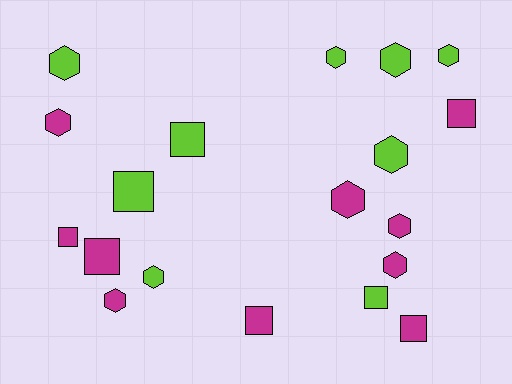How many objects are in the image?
There are 19 objects.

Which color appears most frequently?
Magenta, with 10 objects.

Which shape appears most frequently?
Hexagon, with 11 objects.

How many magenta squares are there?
There are 5 magenta squares.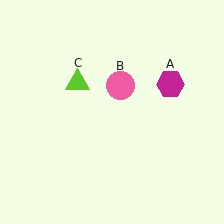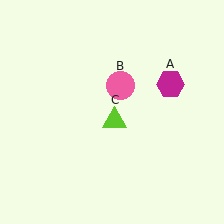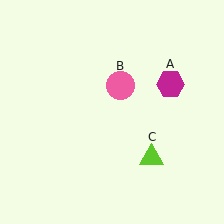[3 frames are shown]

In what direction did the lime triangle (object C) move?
The lime triangle (object C) moved down and to the right.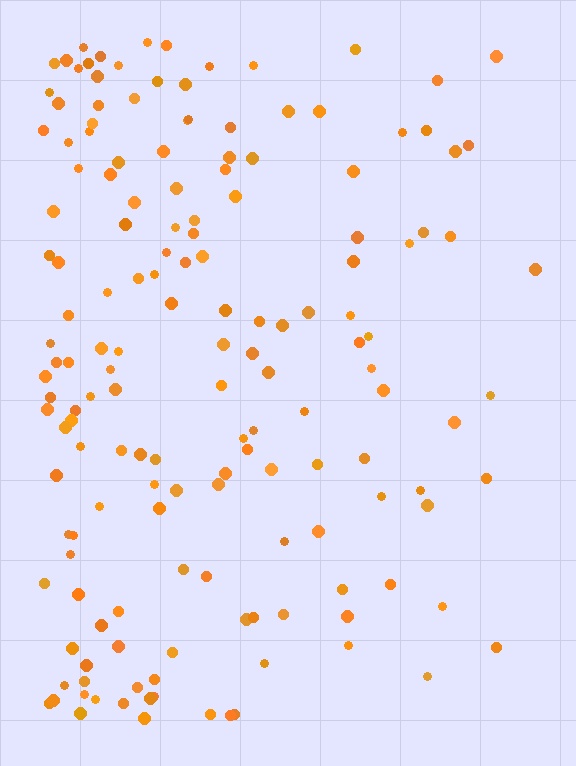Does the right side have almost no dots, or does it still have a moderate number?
Still a moderate number, just noticeably fewer than the left.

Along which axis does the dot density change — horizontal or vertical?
Horizontal.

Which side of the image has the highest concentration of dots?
The left.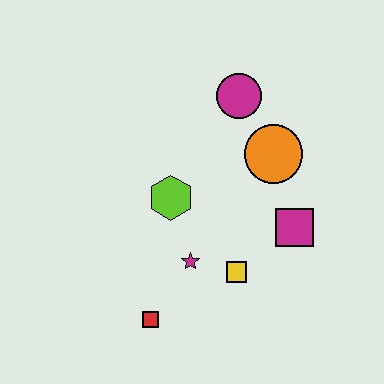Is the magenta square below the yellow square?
No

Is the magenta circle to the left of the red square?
No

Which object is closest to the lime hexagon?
The magenta star is closest to the lime hexagon.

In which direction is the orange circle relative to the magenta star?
The orange circle is above the magenta star.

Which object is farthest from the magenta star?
The magenta circle is farthest from the magenta star.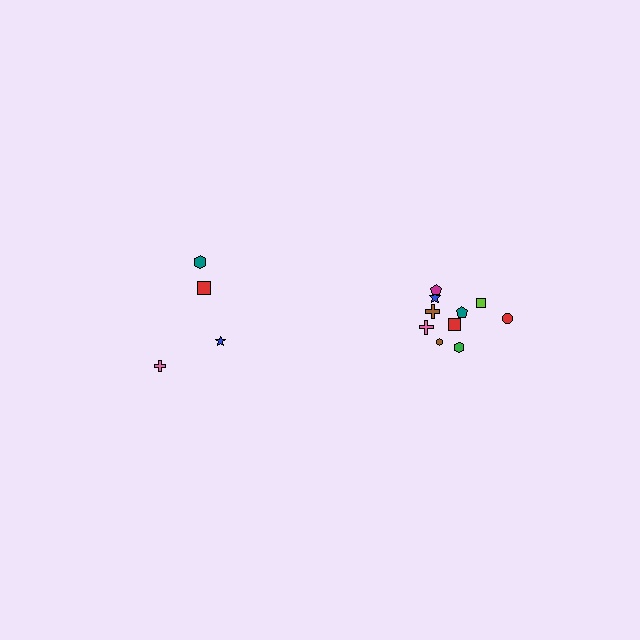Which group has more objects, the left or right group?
The right group.